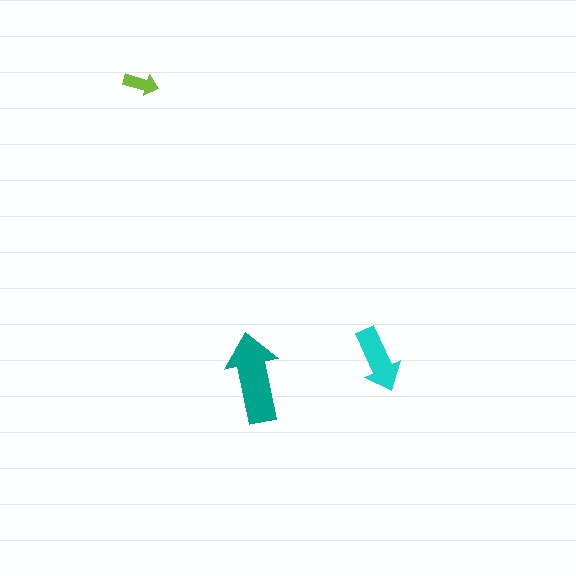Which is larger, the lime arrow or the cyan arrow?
The cyan one.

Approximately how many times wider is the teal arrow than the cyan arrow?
About 1.5 times wider.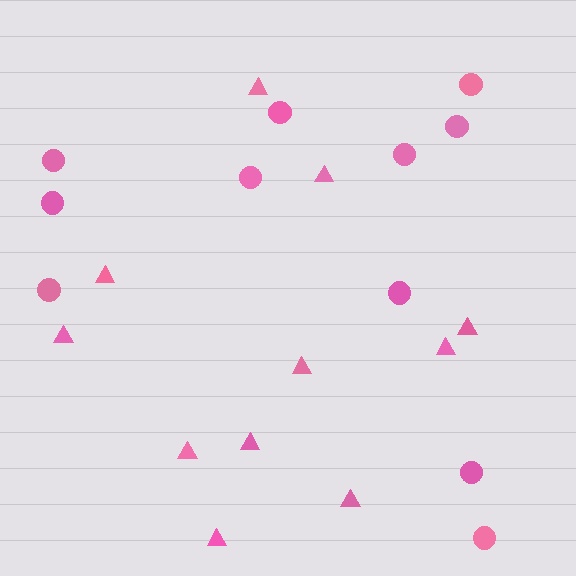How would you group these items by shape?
There are 2 groups: one group of triangles (11) and one group of circles (11).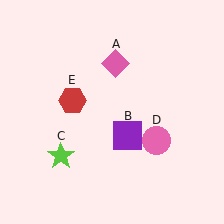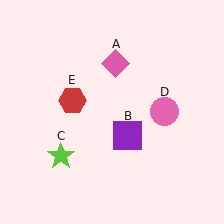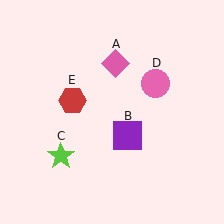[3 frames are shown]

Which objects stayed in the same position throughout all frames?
Pink diamond (object A) and purple square (object B) and lime star (object C) and red hexagon (object E) remained stationary.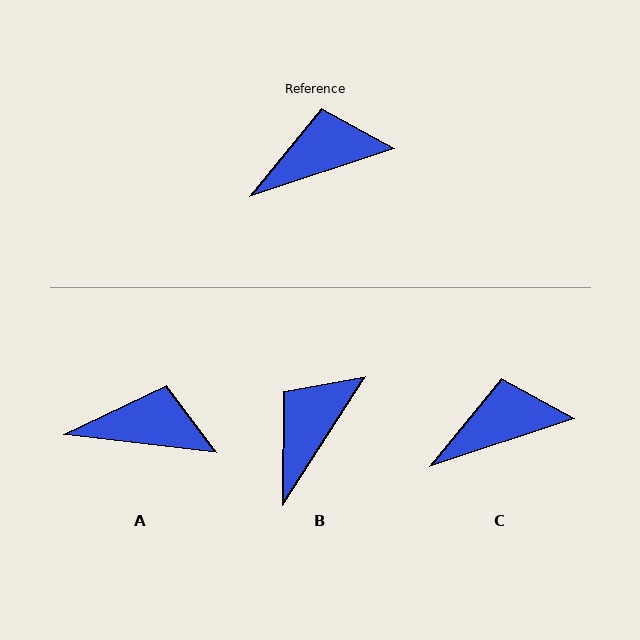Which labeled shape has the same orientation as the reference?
C.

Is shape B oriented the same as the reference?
No, it is off by about 39 degrees.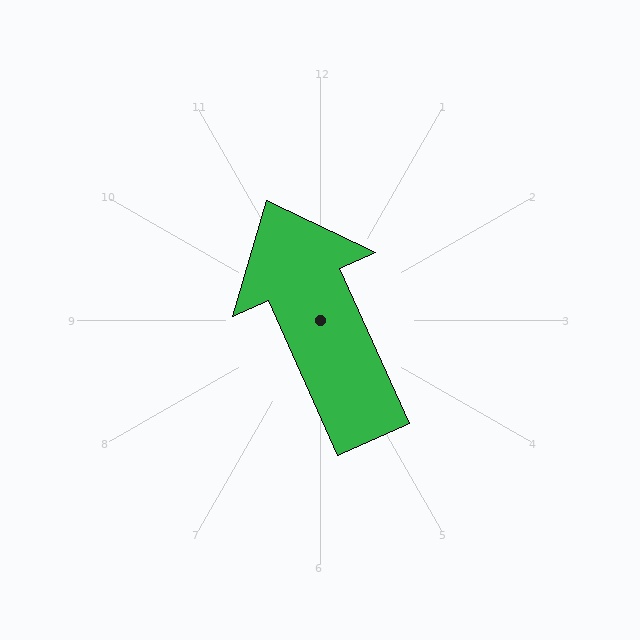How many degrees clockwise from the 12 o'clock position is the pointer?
Approximately 336 degrees.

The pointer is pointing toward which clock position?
Roughly 11 o'clock.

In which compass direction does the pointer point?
Northwest.